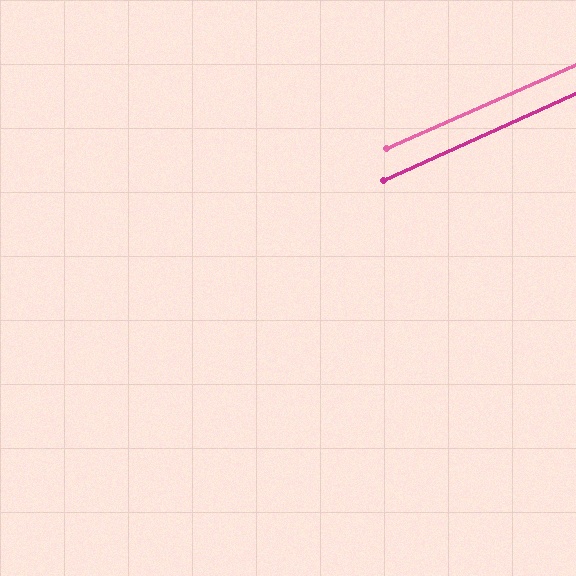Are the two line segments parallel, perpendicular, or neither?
Parallel — their directions differ by only 0.6°.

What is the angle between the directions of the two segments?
Approximately 1 degree.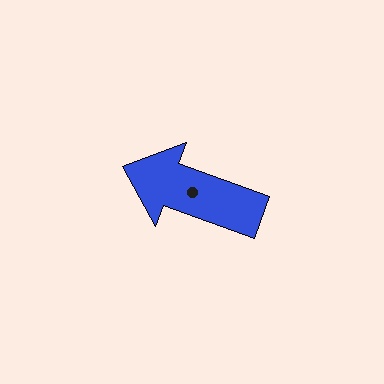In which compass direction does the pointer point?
West.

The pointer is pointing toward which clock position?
Roughly 10 o'clock.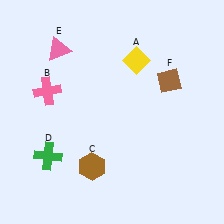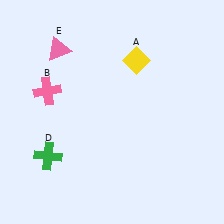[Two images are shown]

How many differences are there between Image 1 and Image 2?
There are 2 differences between the two images.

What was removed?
The brown diamond (F), the brown hexagon (C) were removed in Image 2.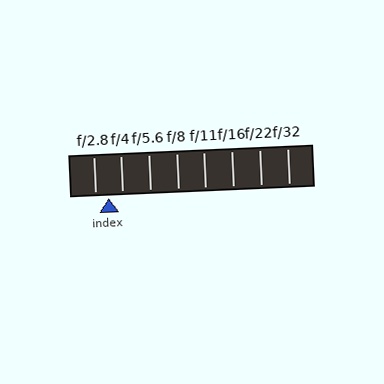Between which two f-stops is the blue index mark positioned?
The index mark is between f/2.8 and f/4.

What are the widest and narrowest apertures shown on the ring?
The widest aperture shown is f/2.8 and the narrowest is f/32.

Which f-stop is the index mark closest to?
The index mark is closest to f/2.8.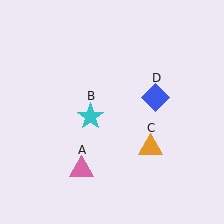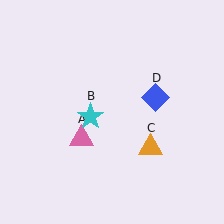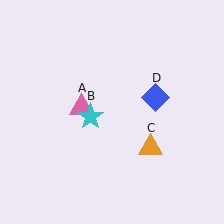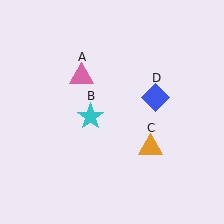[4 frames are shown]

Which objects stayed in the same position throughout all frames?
Cyan star (object B) and orange triangle (object C) and blue diamond (object D) remained stationary.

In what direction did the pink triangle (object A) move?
The pink triangle (object A) moved up.